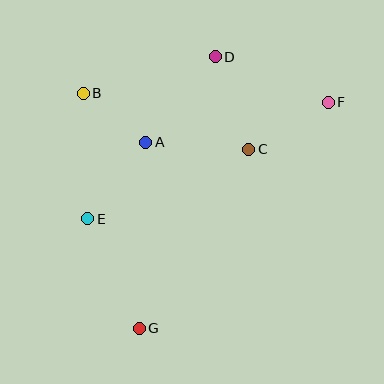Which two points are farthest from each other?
Points F and G are farthest from each other.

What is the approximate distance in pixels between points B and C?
The distance between B and C is approximately 175 pixels.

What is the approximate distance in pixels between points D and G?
The distance between D and G is approximately 282 pixels.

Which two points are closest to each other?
Points A and B are closest to each other.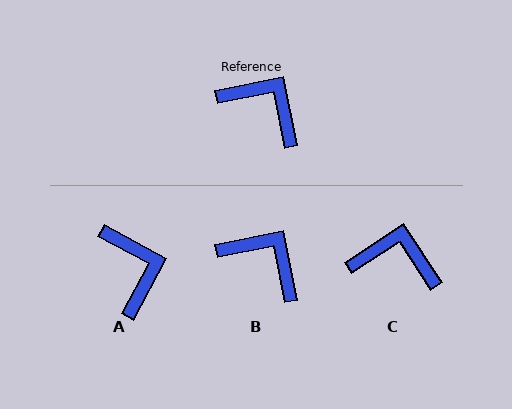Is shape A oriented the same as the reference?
No, it is off by about 40 degrees.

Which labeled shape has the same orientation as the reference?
B.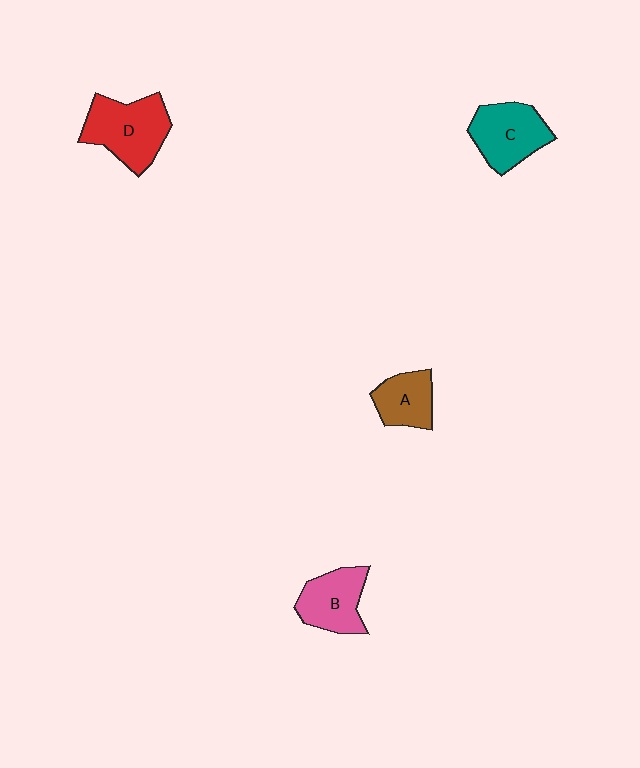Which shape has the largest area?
Shape D (red).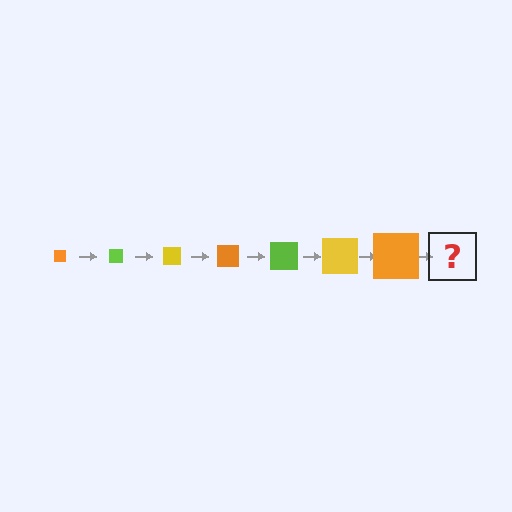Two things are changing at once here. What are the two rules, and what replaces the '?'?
The two rules are that the square grows larger each step and the color cycles through orange, lime, and yellow. The '?' should be a lime square, larger than the previous one.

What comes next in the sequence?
The next element should be a lime square, larger than the previous one.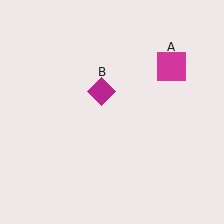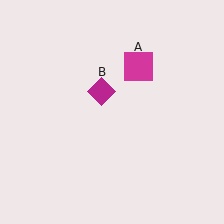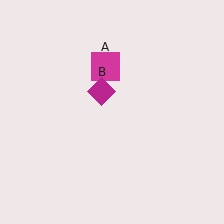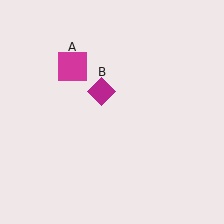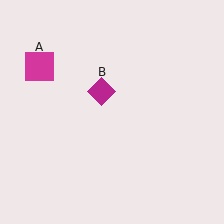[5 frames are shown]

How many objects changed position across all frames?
1 object changed position: magenta square (object A).